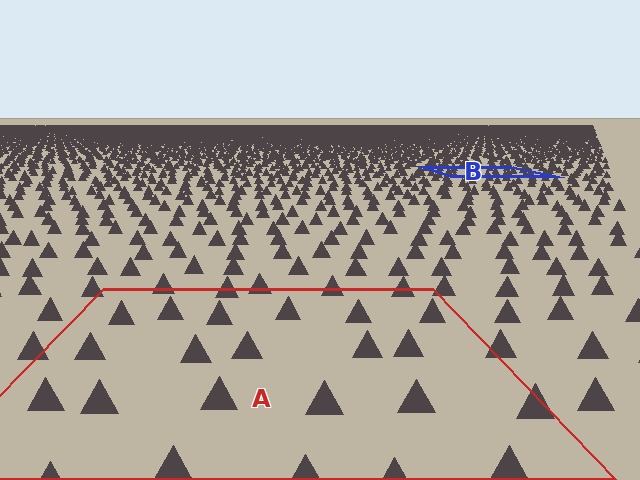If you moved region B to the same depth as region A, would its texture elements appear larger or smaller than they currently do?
They would appear larger. At a closer depth, the same texture elements are projected at a bigger on-screen size.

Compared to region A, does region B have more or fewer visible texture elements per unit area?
Region B has more texture elements per unit area — they are packed more densely because it is farther away.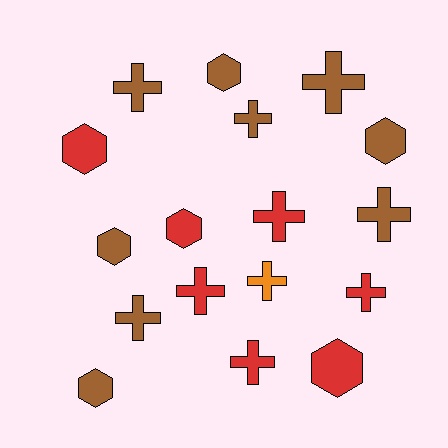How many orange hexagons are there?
There are no orange hexagons.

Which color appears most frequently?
Brown, with 9 objects.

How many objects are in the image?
There are 17 objects.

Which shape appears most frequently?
Cross, with 10 objects.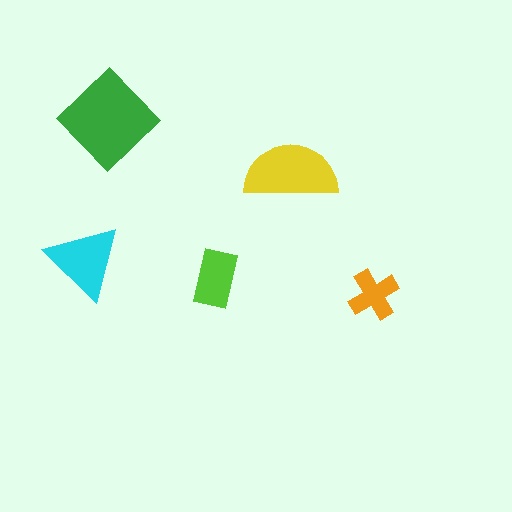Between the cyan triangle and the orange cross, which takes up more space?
The cyan triangle.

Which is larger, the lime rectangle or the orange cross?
The lime rectangle.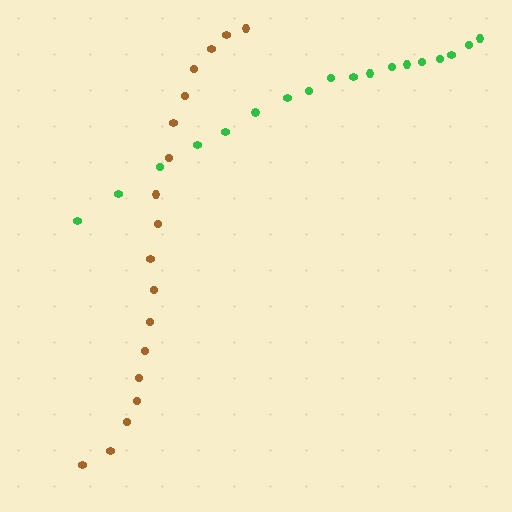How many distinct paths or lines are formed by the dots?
There are 2 distinct paths.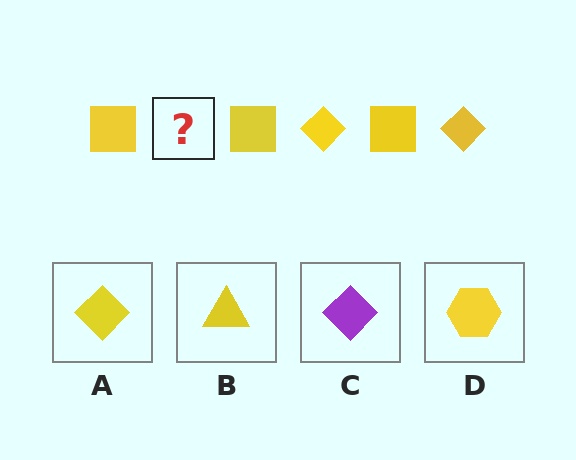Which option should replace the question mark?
Option A.